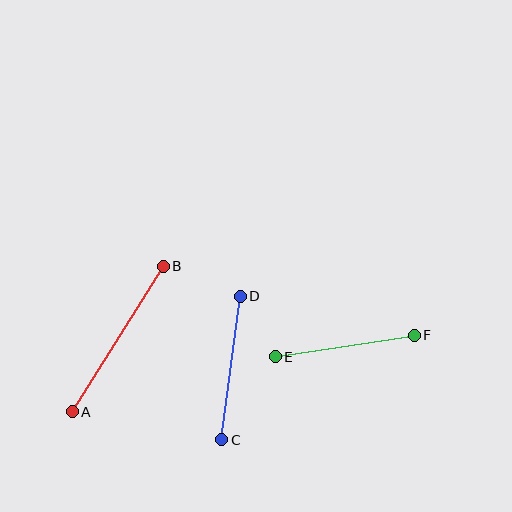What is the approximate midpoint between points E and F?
The midpoint is at approximately (345, 346) pixels.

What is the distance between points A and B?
The distance is approximately 172 pixels.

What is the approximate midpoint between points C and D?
The midpoint is at approximately (231, 368) pixels.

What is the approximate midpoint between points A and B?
The midpoint is at approximately (118, 339) pixels.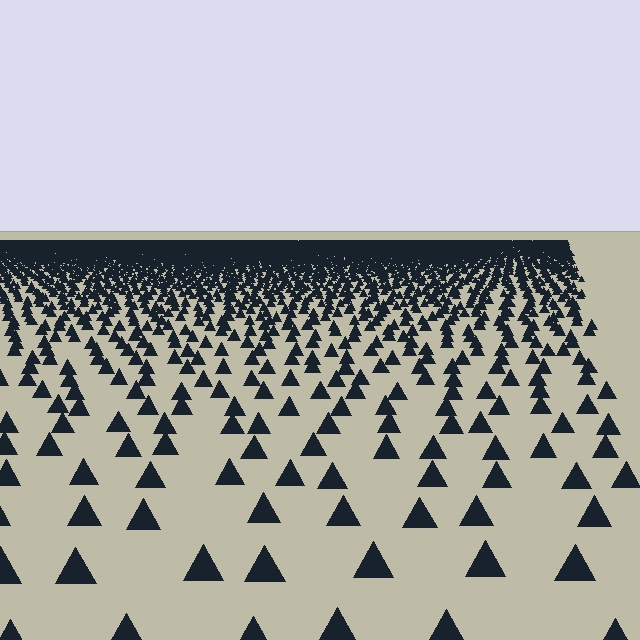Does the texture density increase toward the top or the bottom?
Density increases toward the top.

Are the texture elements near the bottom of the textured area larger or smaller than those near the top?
Larger. Near the bottom, elements are closer to the viewer and appear at a bigger on-screen size.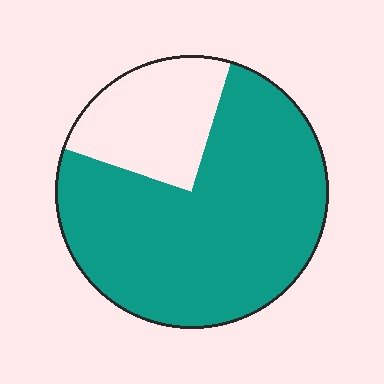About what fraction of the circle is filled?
About three quarters (3/4).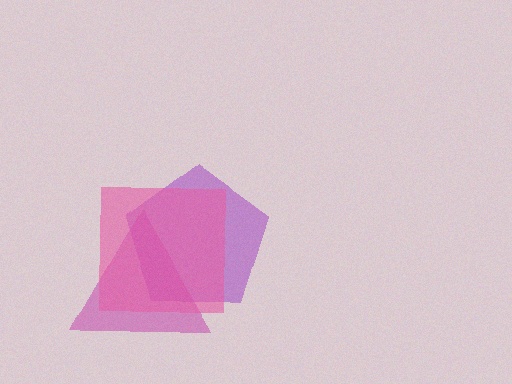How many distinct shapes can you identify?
There are 3 distinct shapes: a purple pentagon, a magenta triangle, a pink square.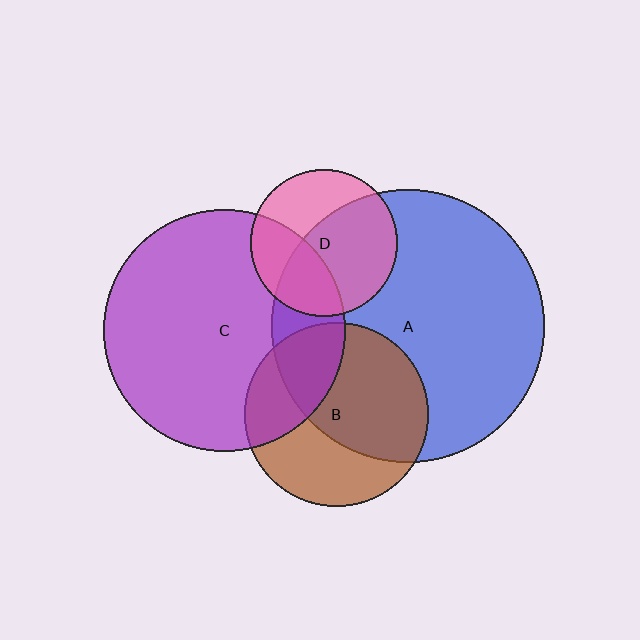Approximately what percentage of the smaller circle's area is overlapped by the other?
Approximately 60%.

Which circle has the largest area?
Circle A (blue).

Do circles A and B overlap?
Yes.